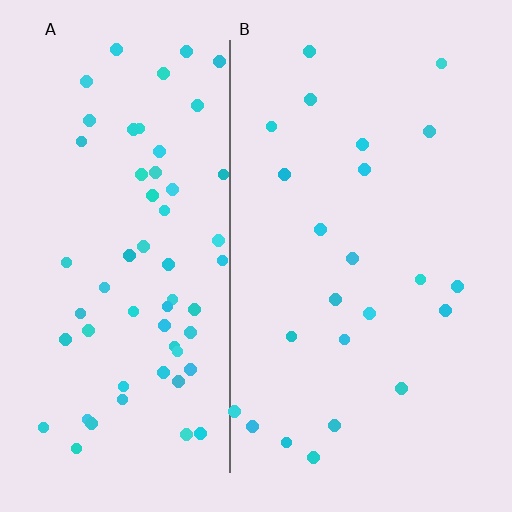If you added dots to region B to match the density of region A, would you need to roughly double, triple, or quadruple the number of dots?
Approximately triple.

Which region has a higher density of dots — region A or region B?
A (the left).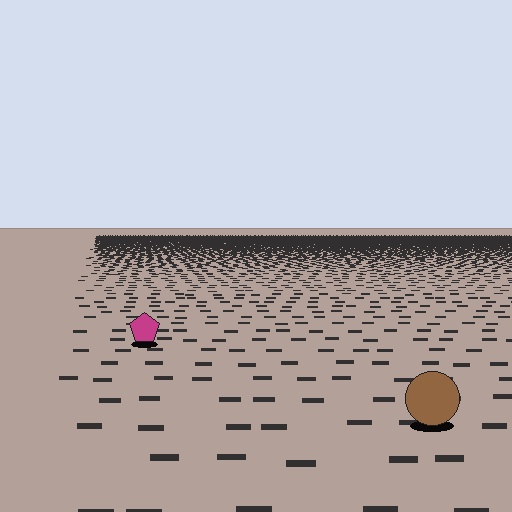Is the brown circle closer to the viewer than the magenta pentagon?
Yes. The brown circle is closer — you can tell from the texture gradient: the ground texture is coarser near it.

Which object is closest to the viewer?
The brown circle is closest. The texture marks near it are larger and more spread out.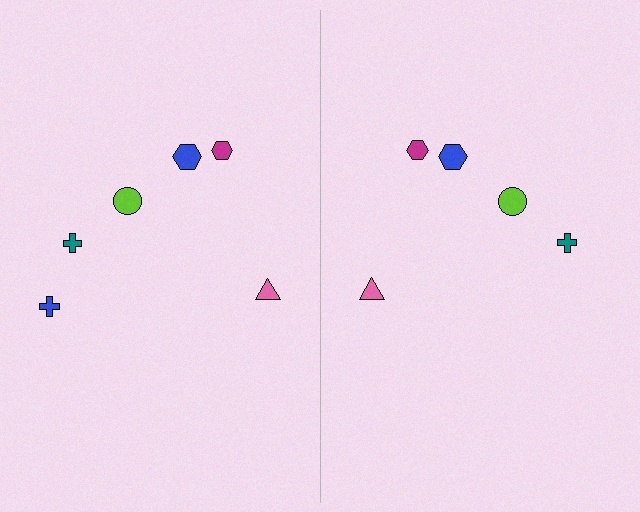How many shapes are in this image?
There are 11 shapes in this image.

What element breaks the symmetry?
A blue cross is missing from the right side.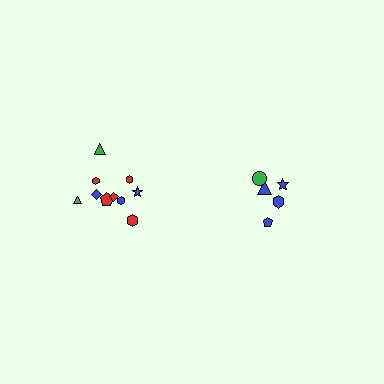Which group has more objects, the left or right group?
The left group.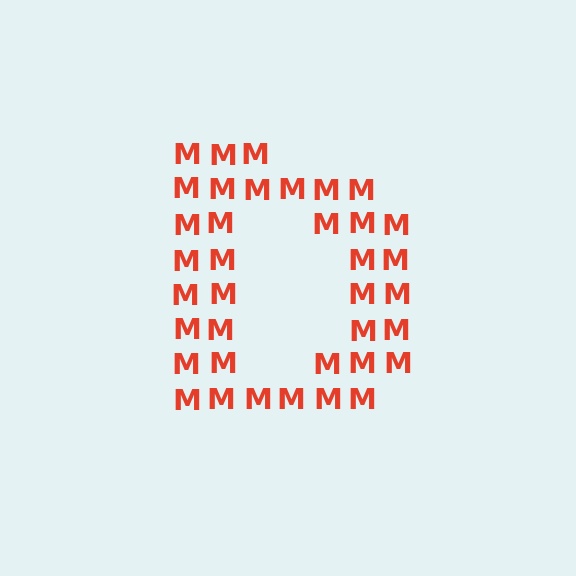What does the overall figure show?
The overall figure shows the letter D.